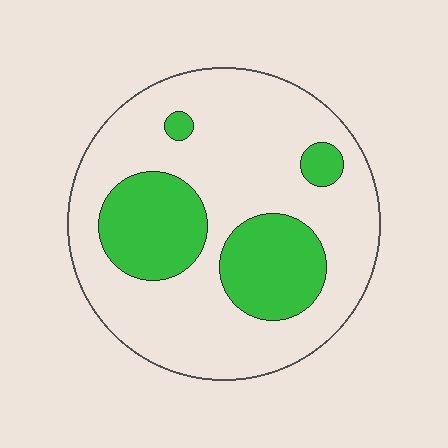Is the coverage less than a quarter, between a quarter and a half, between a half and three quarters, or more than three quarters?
Between a quarter and a half.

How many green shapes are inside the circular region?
4.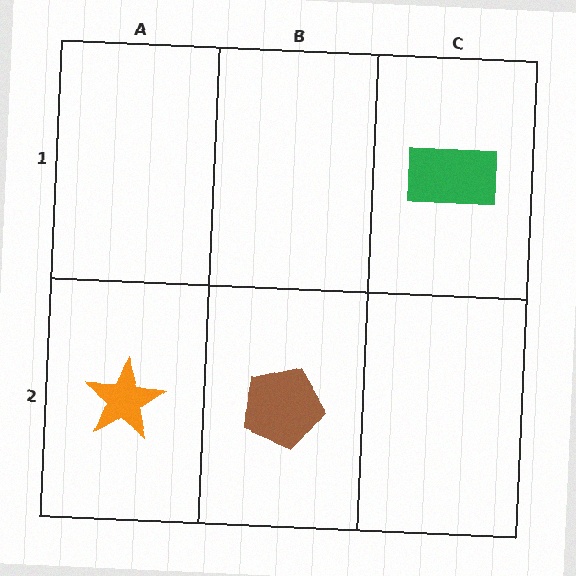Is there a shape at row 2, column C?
No, that cell is empty.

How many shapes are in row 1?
1 shape.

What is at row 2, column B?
A brown pentagon.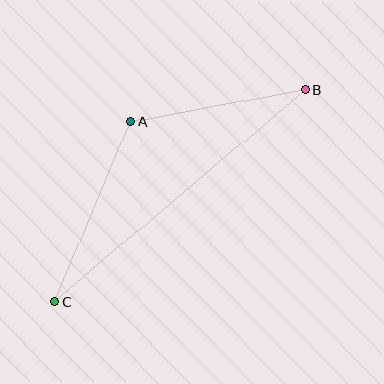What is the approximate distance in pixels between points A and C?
The distance between A and C is approximately 195 pixels.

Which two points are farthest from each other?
Points B and C are farthest from each other.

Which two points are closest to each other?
Points A and B are closest to each other.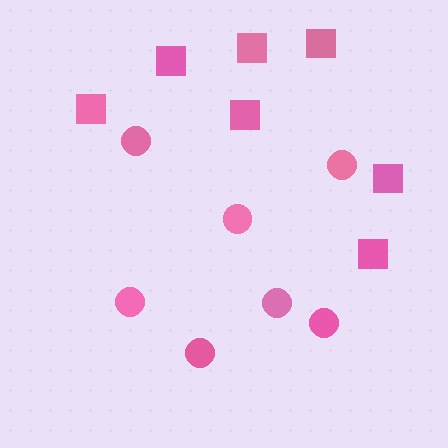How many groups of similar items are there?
There are 2 groups: one group of circles (7) and one group of squares (7).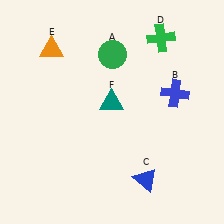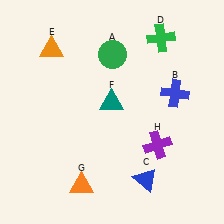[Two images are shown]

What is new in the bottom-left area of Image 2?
An orange triangle (G) was added in the bottom-left area of Image 2.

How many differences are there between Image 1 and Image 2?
There are 2 differences between the two images.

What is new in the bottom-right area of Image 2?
A purple cross (H) was added in the bottom-right area of Image 2.